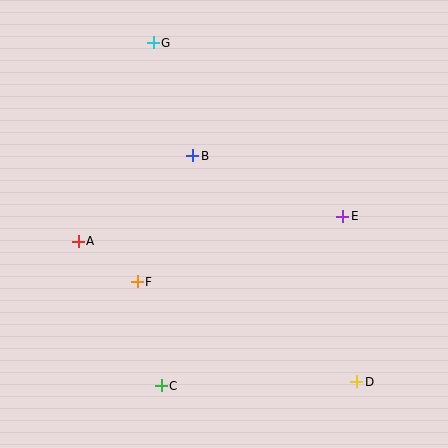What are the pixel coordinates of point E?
Point E is at (343, 216).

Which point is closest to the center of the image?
Point B at (193, 156) is closest to the center.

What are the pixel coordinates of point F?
Point F is at (137, 282).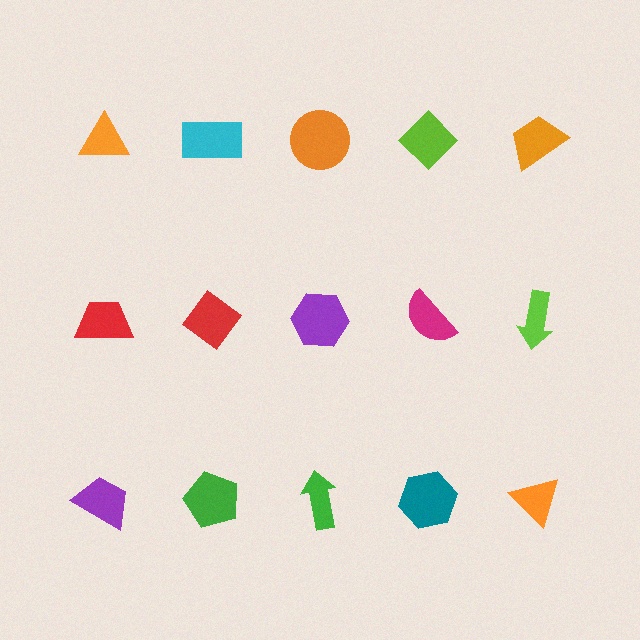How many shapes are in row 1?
5 shapes.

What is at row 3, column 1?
A purple trapezoid.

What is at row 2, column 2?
A red diamond.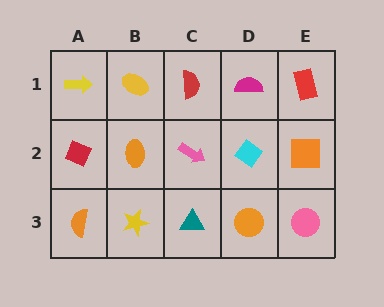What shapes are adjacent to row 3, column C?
A pink arrow (row 2, column C), a yellow star (row 3, column B), an orange circle (row 3, column D).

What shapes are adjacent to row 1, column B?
An orange ellipse (row 2, column B), a yellow arrow (row 1, column A), a red semicircle (row 1, column C).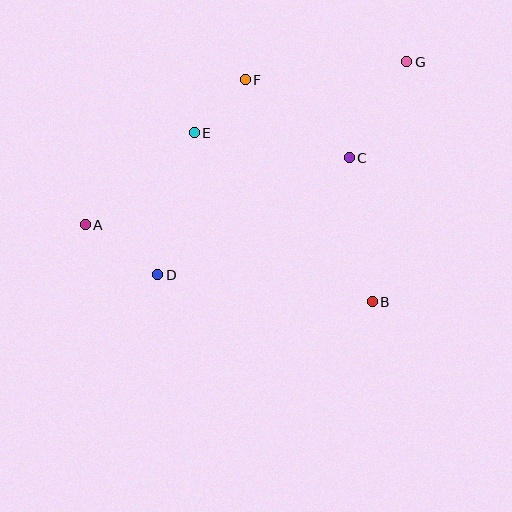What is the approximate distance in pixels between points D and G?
The distance between D and G is approximately 327 pixels.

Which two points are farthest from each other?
Points A and G are farthest from each other.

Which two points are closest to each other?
Points E and F are closest to each other.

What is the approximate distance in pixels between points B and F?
The distance between B and F is approximately 256 pixels.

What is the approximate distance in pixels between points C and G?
The distance between C and G is approximately 112 pixels.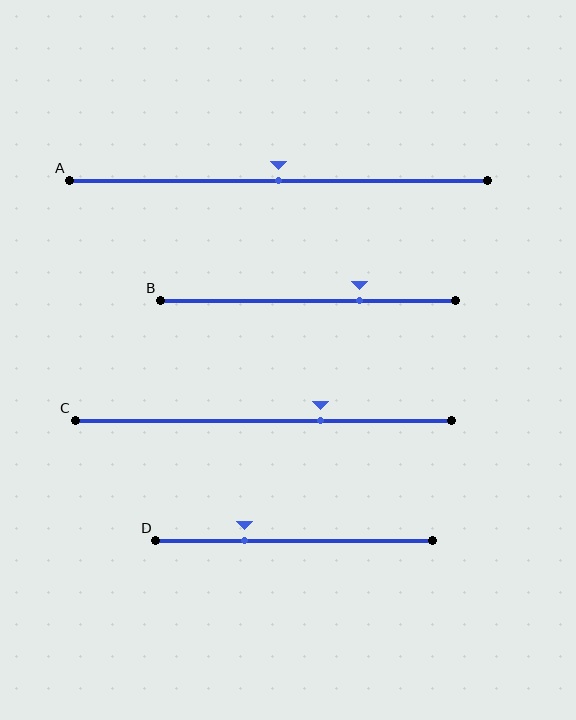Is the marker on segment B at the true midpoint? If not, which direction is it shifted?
No, the marker on segment B is shifted to the right by about 17% of the segment length.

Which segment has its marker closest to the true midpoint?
Segment A has its marker closest to the true midpoint.